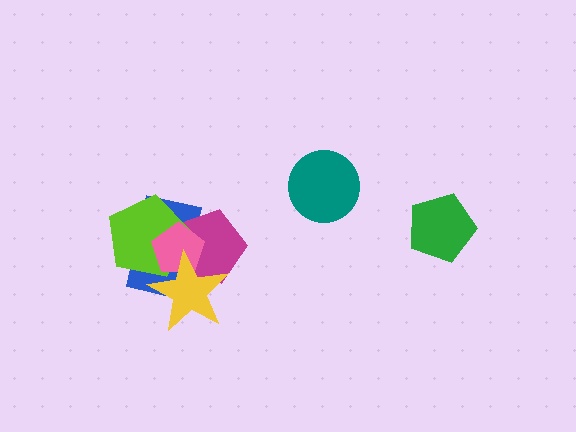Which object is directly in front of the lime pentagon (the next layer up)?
The pink pentagon is directly in front of the lime pentagon.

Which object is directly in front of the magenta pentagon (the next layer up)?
The lime pentagon is directly in front of the magenta pentagon.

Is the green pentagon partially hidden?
No, no other shape covers it.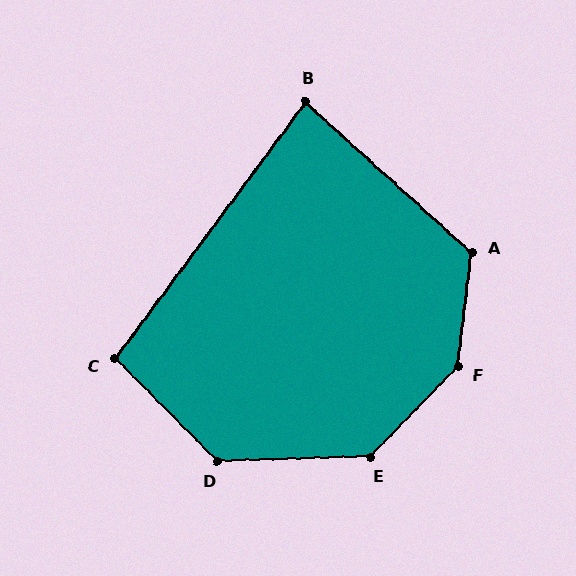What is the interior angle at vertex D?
Approximately 133 degrees (obtuse).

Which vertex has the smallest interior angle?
B, at approximately 84 degrees.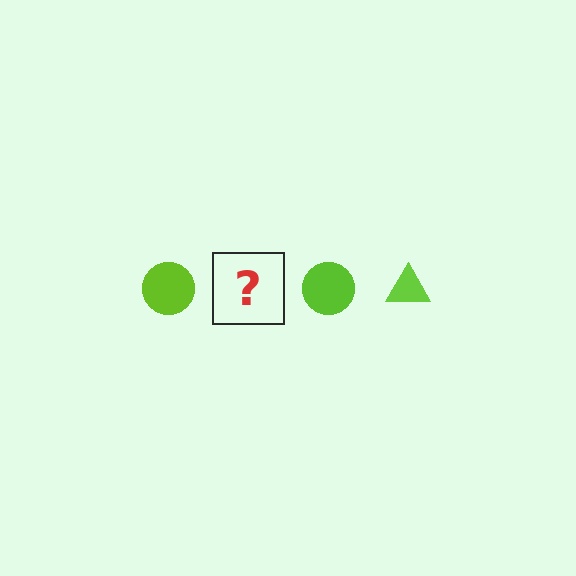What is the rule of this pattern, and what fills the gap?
The rule is that the pattern cycles through circle, triangle shapes in lime. The gap should be filled with a lime triangle.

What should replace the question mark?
The question mark should be replaced with a lime triangle.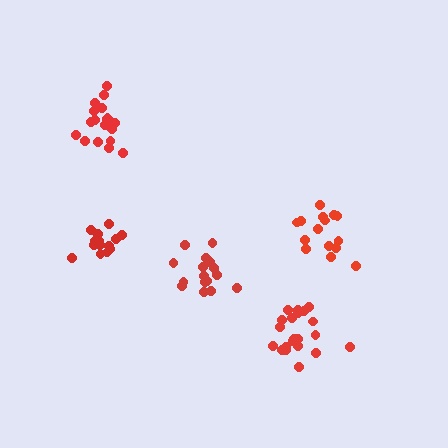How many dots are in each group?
Group 1: 19 dots, Group 2: 21 dots, Group 3: 16 dots, Group 4: 15 dots, Group 5: 15 dots (86 total).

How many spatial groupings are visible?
There are 5 spatial groupings.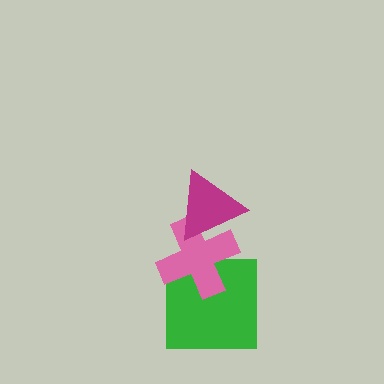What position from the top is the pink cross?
The pink cross is 2nd from the top.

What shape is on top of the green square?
The pink cross is on top of the green square.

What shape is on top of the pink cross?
The magenta triangle is on top of the pink cross.